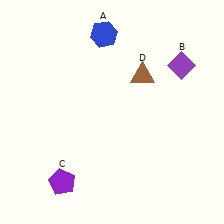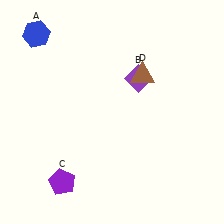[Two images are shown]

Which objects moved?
The objects that moved are: the blue hexagon (A), the purple diamond (B).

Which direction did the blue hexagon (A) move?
The blue hexagon (A) moved left.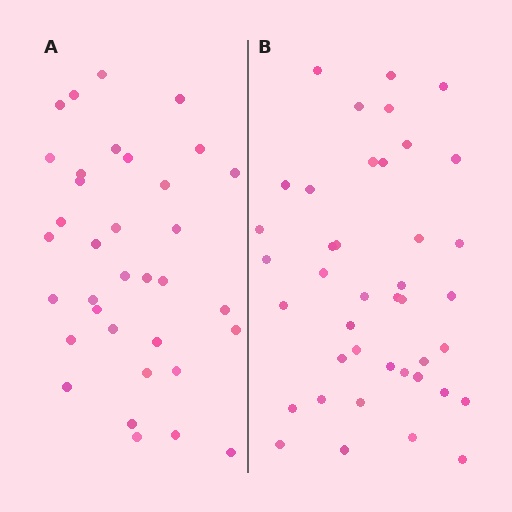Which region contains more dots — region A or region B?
Region B (the right region) has more dots.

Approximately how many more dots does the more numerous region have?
Region B has about 6 more dots than region A.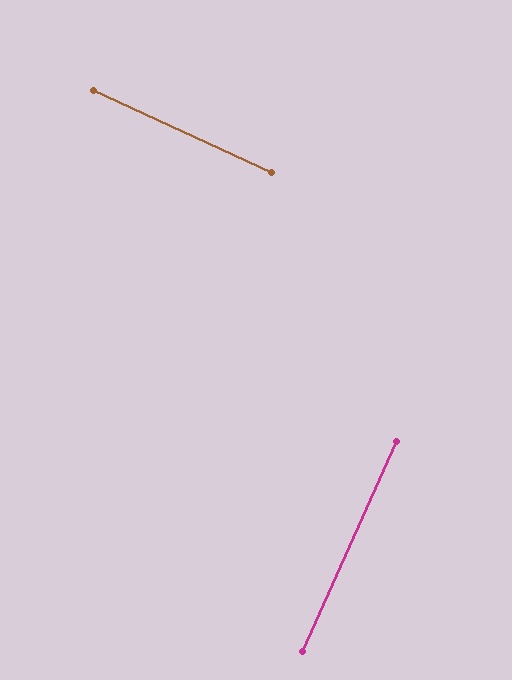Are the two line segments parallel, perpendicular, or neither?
Perpendicular — they meet at approximately 89°.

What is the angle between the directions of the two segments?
Approximately 89 degrees.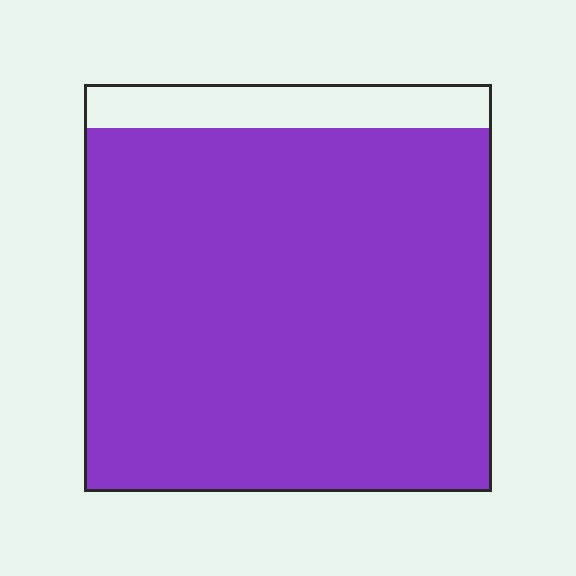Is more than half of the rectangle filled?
Yes.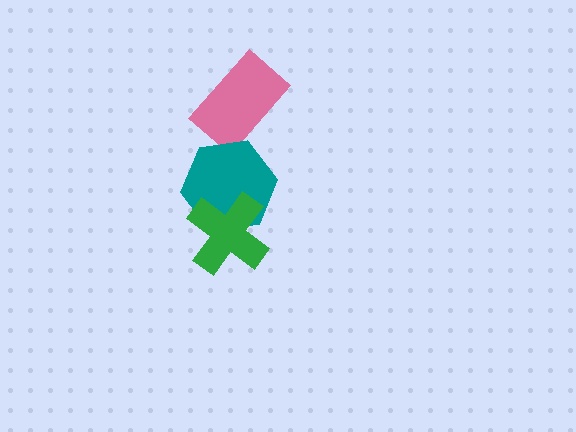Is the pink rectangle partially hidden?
Yes, it is partially covered by another shape.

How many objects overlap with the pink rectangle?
1 object overlaps with the pink rectangle.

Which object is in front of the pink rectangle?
The teal hexagon is in front of the pink rectangle.